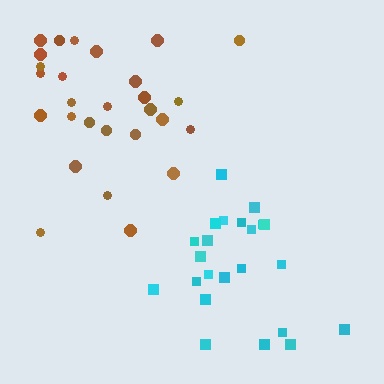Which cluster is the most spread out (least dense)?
Brown.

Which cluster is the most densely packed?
Cyan.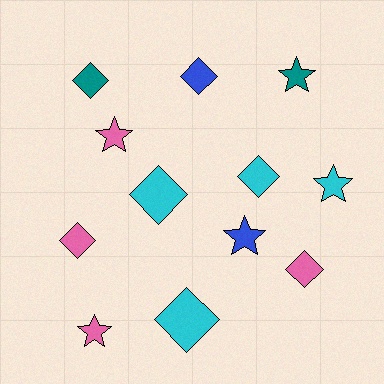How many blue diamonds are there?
There is 1 blue diamond.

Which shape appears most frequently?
Diamond, with 7 objects.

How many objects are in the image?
There are 12 objects.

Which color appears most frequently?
Pink, with 4 objects.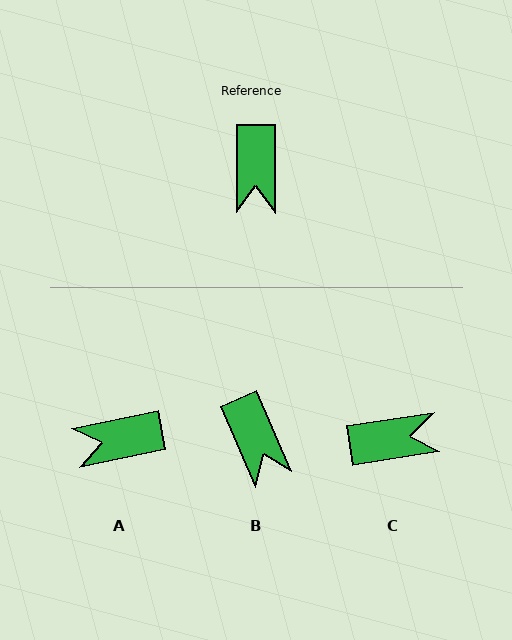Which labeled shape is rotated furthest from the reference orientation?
C, about 99 degrees away.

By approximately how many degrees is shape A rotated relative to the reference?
Approximately 78 degrees clockwise.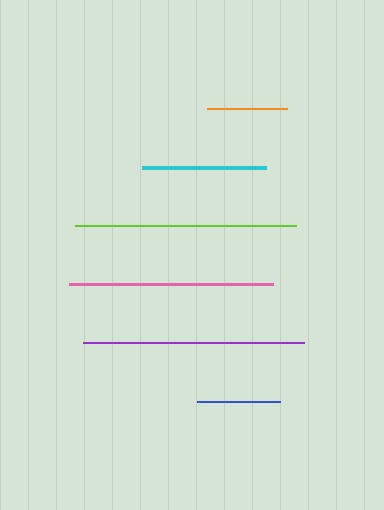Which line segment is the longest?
The purple line is the longest at approximately 221 pixels.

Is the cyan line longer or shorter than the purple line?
The purple line is longer than the cyan line.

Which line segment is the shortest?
The orange line is the shortest at approximately 80 pixels.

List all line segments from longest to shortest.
From longest to shortest: purple, lime, pink, cyan, blue, orange.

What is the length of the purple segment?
The purple segment is approximately 221 pixels long.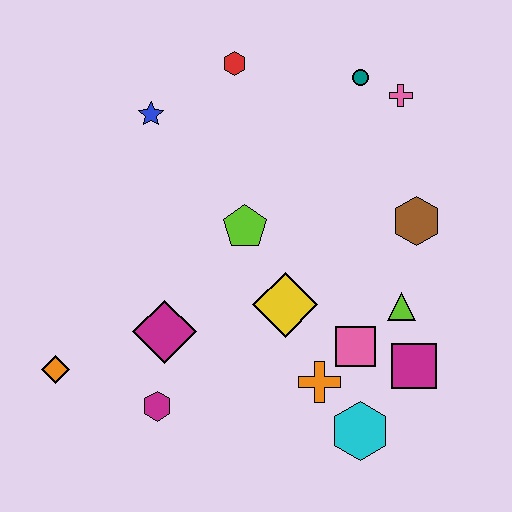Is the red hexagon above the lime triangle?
Yes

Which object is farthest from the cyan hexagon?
The red hexagon is farthest from the cyan hexagon.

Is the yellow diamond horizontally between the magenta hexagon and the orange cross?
Yes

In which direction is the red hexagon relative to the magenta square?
The red hexagon is above the magenta square.